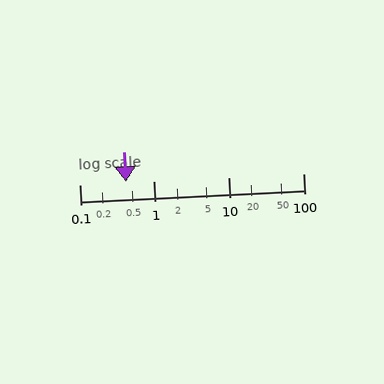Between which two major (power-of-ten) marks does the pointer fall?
The pointer is between 0.1 and 1.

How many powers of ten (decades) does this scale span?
The scale spans 3 decades, from 0.1 to 100.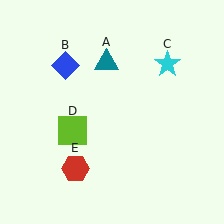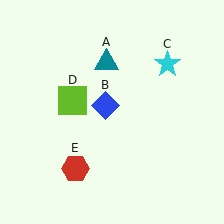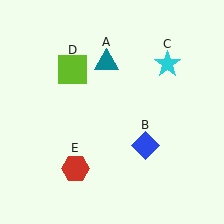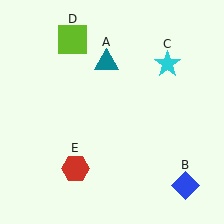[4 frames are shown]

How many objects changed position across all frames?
2 objects changed position: blue diamond (object B), lime square (object D).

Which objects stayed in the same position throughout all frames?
Teal triangle (object A) and cyan star (object C) and red hexagon (object E) remained stationary.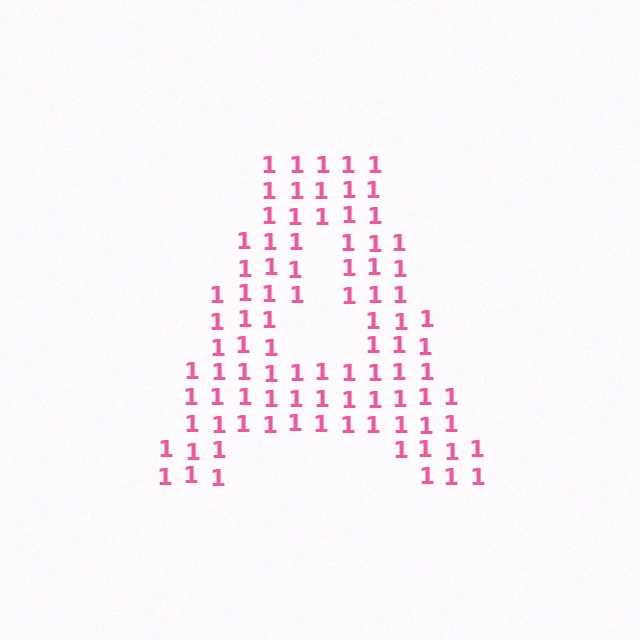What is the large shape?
The large shape is the letter A.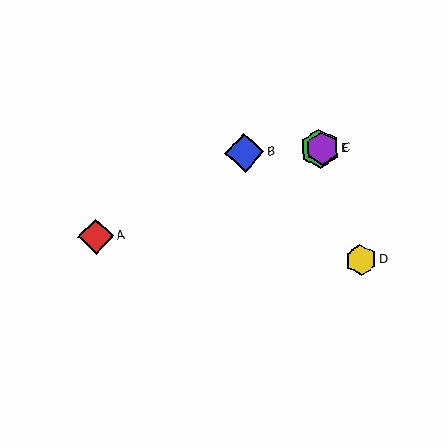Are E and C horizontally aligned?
Yes, both are at y≈149.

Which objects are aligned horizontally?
Objects B, C, E are aligned horizontally.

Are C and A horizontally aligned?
No, C is at y≈149 and A is at y≈236.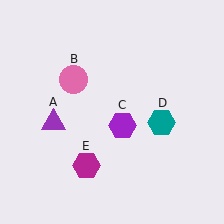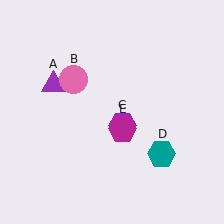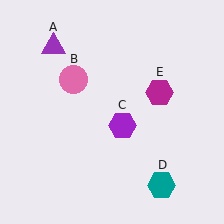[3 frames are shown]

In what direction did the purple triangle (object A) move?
The purple triangle (object A) moved up.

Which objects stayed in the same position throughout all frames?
Pink circle (object B) and purple hexagon (object C) remained stationary.